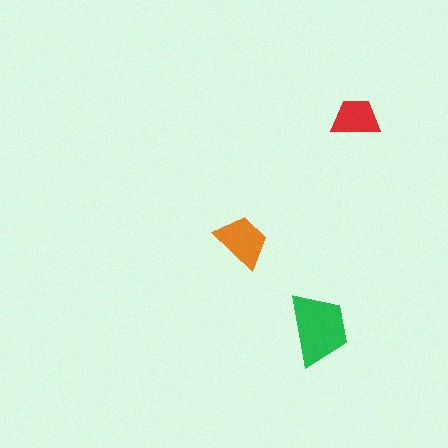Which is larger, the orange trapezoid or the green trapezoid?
The green one.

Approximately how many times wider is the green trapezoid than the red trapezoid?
About 1.5 times wider.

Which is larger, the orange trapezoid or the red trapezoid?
The orange one.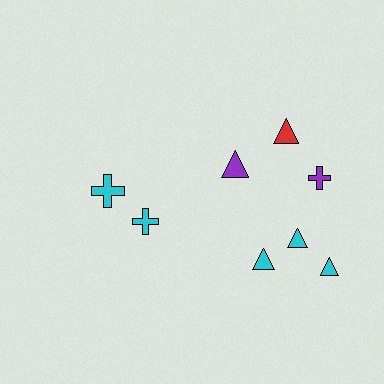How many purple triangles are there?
There is 1 purple triangle.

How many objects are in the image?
There are 8 objects.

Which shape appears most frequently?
Triangle, with 5 objects.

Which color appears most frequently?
Cyan, with 5 objects.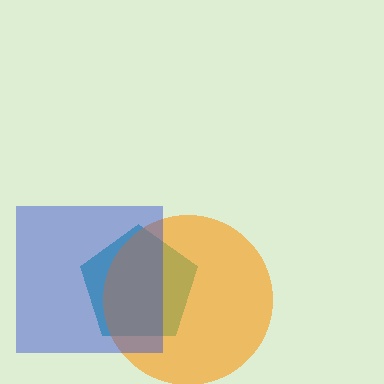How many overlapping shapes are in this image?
There are 3 overlapping shapes in the image.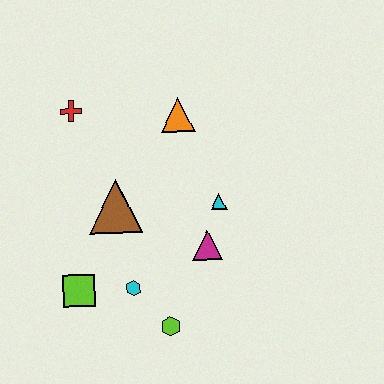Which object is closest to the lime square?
The cyan hexagon is closest to the lime square.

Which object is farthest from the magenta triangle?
The red cross is farthest from the magenta triangle.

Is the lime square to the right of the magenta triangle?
No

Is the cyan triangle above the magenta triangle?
Yes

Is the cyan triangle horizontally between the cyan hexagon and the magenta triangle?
No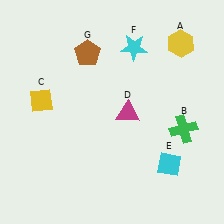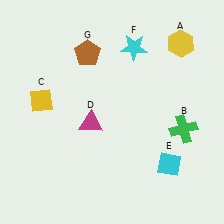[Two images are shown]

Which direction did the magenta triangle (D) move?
The magenta triangle (D) moved left.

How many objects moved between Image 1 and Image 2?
1 object moved between the two images.